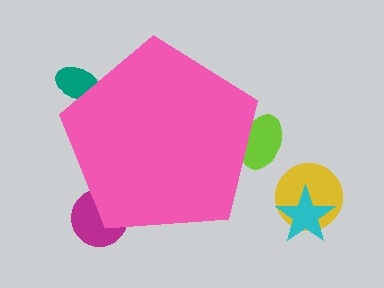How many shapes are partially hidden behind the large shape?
3 shapes are partially hidden.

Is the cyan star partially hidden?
No, the cyan star is fully visible.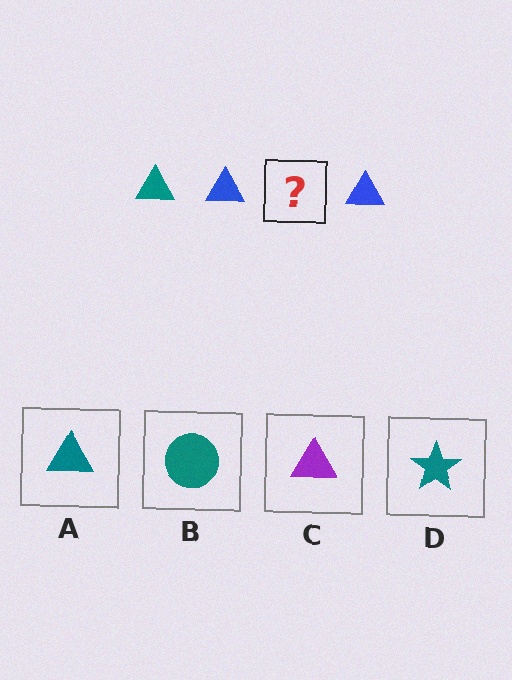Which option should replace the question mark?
Option A.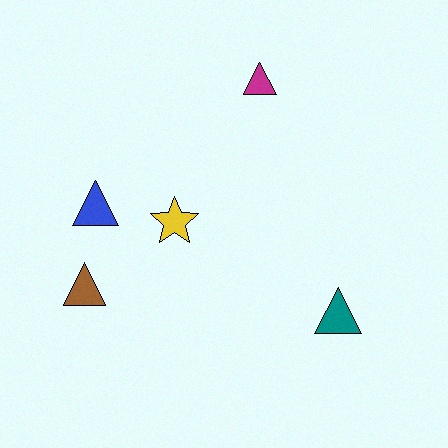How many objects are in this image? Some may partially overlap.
There are 5 objects.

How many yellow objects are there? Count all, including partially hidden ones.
There is 1 yellow object.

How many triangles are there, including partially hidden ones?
There are 4 triangles.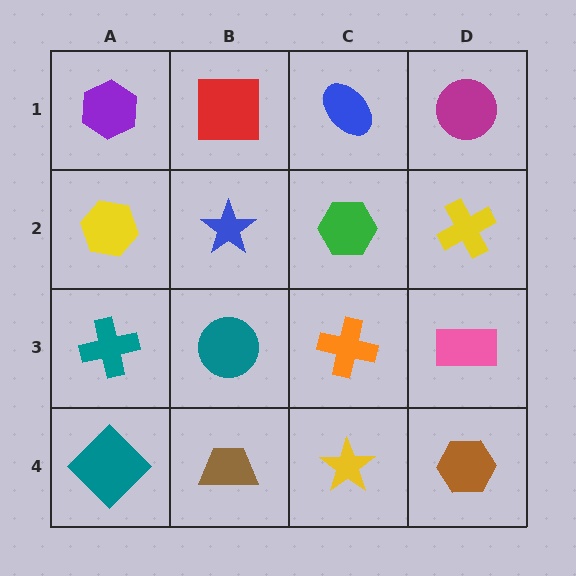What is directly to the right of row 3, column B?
An orange cross.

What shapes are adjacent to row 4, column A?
A teal cross (row 3, column A), a brown trapezoid (row 4, column B).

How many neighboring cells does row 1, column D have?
2.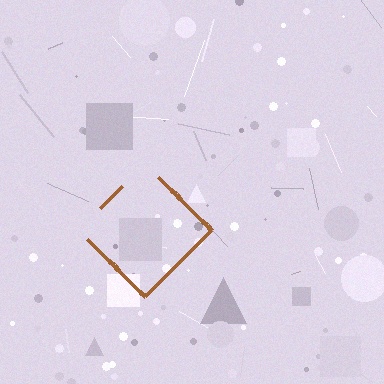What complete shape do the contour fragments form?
The contour fragments form a diamond.